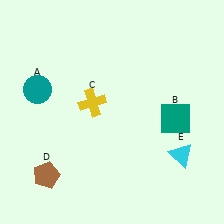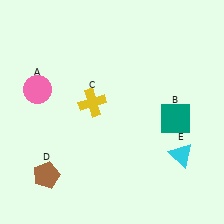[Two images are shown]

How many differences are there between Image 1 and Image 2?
There is 1 difference between the two images.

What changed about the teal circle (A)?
In Image 1, A is teal. In Image 2, it changed to pink.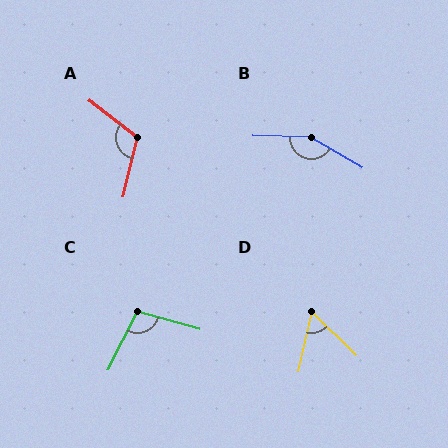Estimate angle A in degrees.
Approximately 114 degrees.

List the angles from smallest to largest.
D (58°), C (101°), A (114°), B (151°).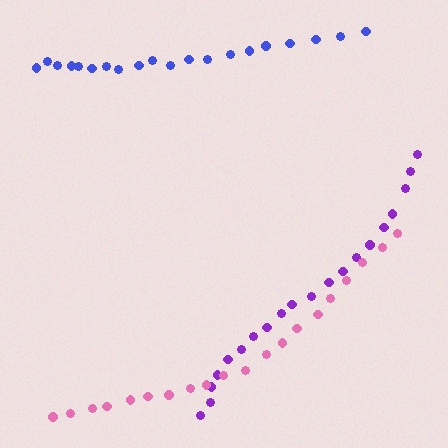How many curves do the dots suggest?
There are 3 distinct paths.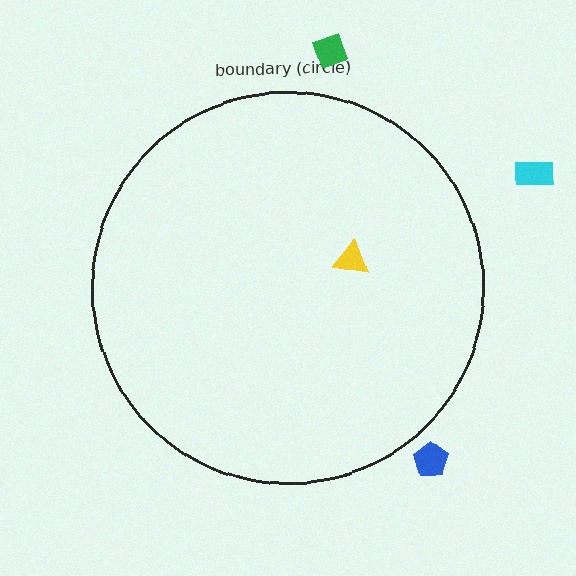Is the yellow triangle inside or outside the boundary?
Inside.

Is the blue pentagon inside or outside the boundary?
Outside.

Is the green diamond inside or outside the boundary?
Outside.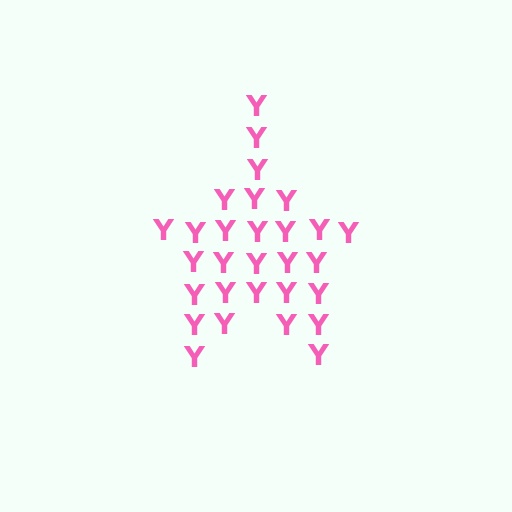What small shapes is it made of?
It is made of small letter Y's.